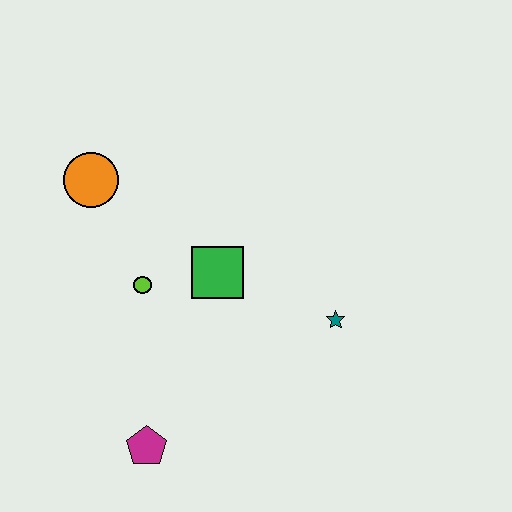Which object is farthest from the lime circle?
The teal star is farthest from the lime circle.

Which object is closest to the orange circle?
The lime circle is closest to the orange circle.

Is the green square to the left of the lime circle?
No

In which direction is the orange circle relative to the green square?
The orange circle is to the left of the green square.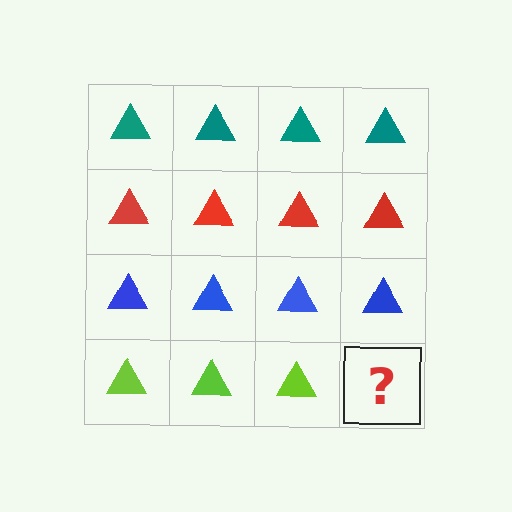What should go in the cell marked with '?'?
The missing cell should contain a lime triangle.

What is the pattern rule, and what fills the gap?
The rule is that each row has a consistent color. The gap should be filled with a lime triangle.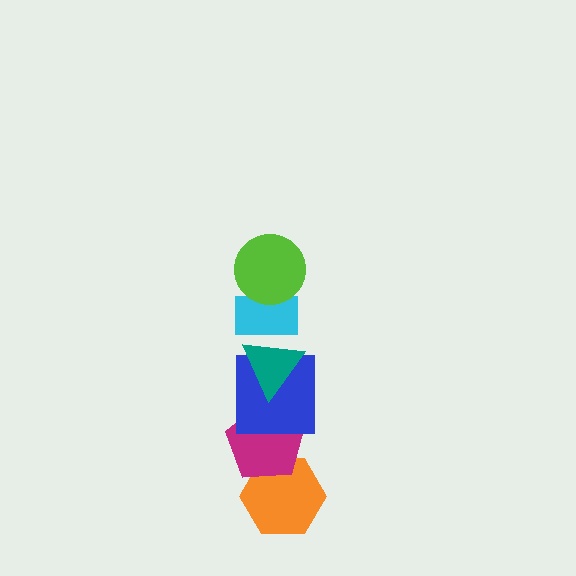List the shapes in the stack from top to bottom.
From top to bottom: the lime circle, the cyan rectangle, the teal triangle, the blue square, the magenta pentagon, the orange hexagon.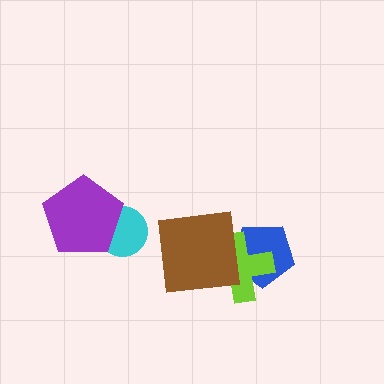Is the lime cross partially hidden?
Yes, it is partially covered by another shape.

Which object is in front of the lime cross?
The brown square is in front of the lime cross.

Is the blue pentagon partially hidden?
Yes, it is partially covered by another shape.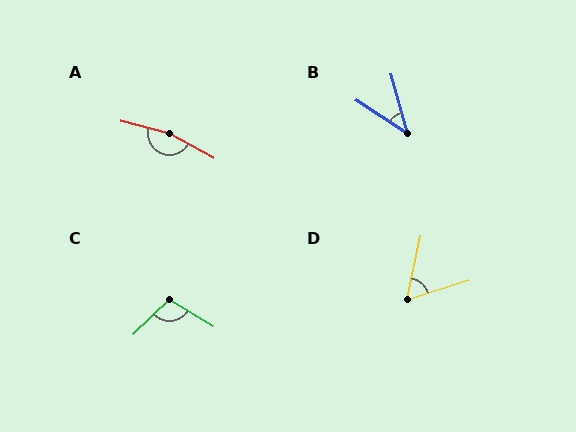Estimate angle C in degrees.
Approximately 104 degrees.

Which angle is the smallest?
B, at approximately 42 degrees.